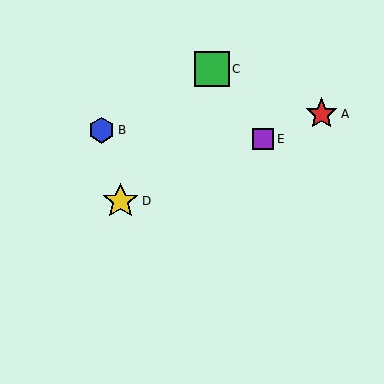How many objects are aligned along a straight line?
3 objects (A, D, E) are aligned along a straight line.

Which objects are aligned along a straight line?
Objects A, D, E are aligned along a straight line.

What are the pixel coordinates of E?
Object E is at (263, 139).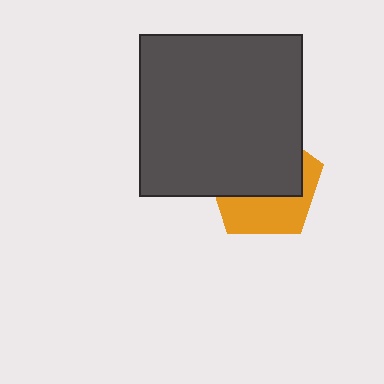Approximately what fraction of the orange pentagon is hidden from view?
Roughly 59% of the orange pentagon is hidden behind the dark gray square.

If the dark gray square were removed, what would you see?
You would see the complete orange pentagon.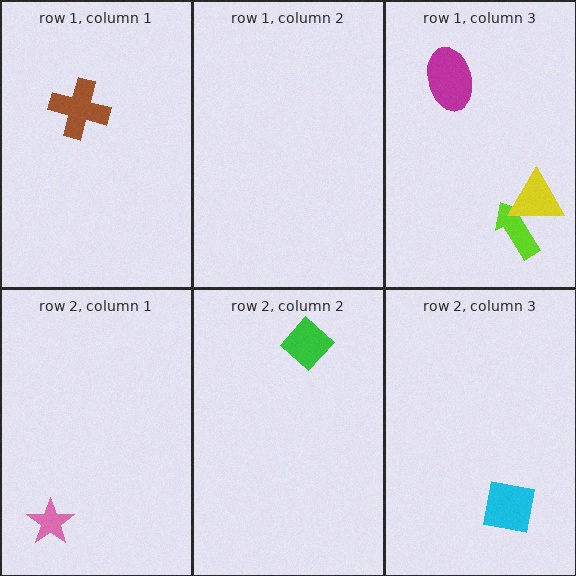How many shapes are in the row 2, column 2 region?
1.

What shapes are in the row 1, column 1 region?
The brown cross.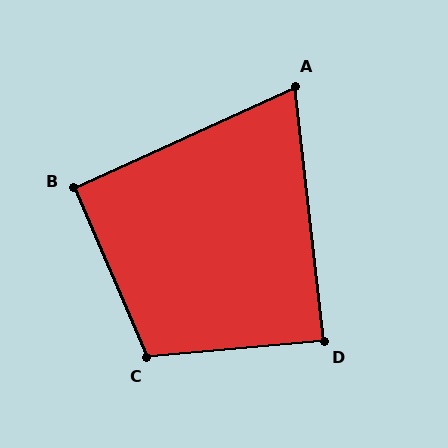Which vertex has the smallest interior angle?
A, at approximately 72 degrees.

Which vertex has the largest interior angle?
C, at approximately 108 degrees.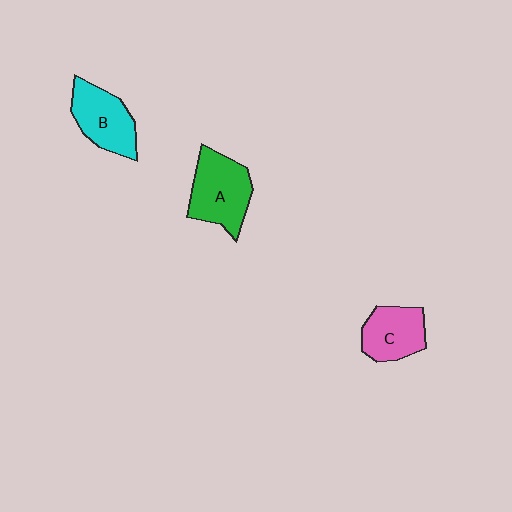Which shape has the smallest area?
Shape C (pink).